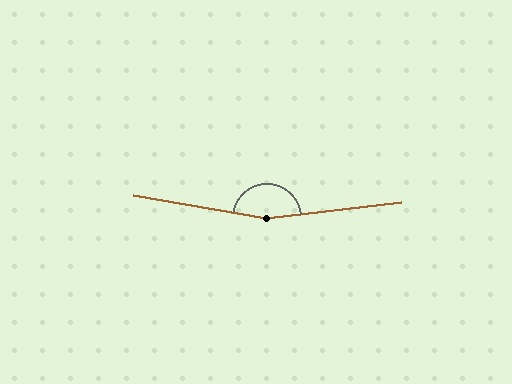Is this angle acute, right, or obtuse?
It is obtuse.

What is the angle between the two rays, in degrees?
Approximately 164 degrees.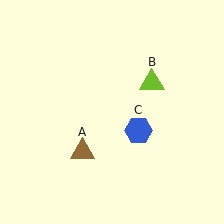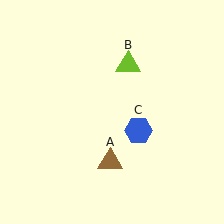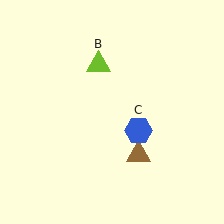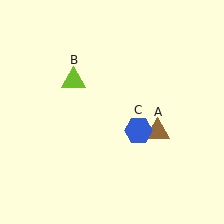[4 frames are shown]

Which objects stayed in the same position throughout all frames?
Blue hexagon (object C) remained stationary.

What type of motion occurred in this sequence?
The brown triangle (object A), lime triangle (object B) rotated counterclockwise around the center of the scene.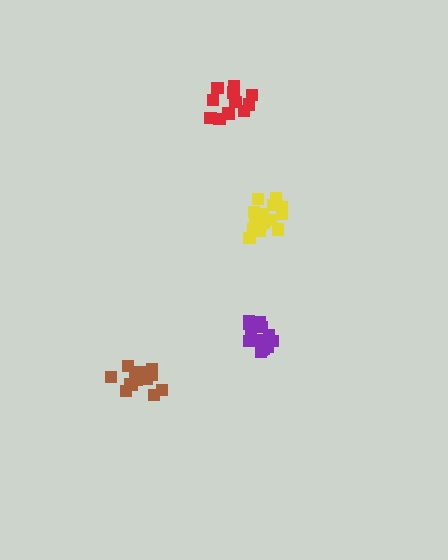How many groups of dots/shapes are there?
There are 4 groups.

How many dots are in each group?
Group 1: 16 dots, Group 2: 14 dots, Group 3: 13 dots, Group 4: 12 dots (55 total).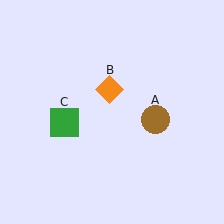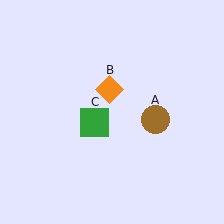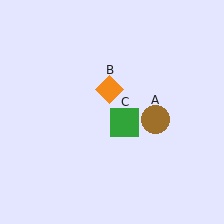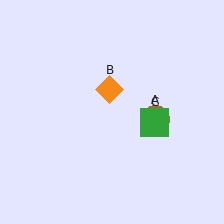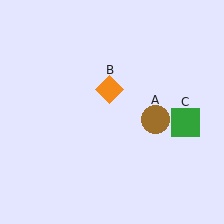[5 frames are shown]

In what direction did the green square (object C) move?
The green square (object C) moved right.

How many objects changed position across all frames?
1 object changed position: green square (object C).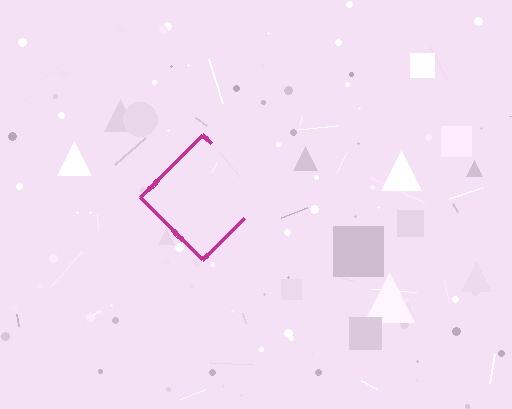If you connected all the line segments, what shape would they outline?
They would outline a diamond.